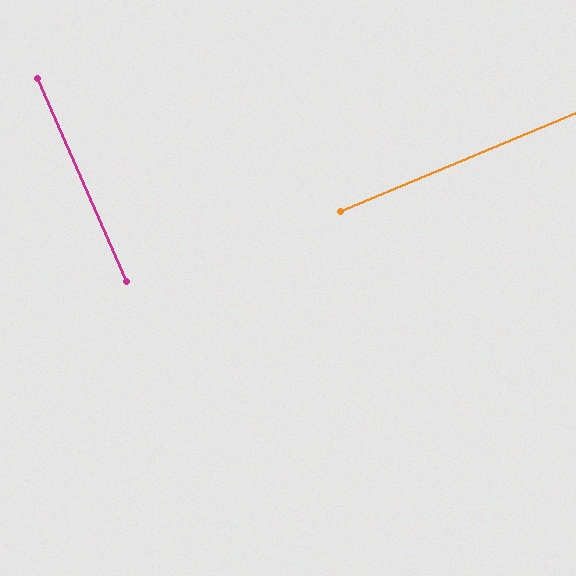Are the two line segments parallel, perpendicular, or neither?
Perpendicular — they meet at approximately 89°.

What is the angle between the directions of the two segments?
Approximately 89 degrees.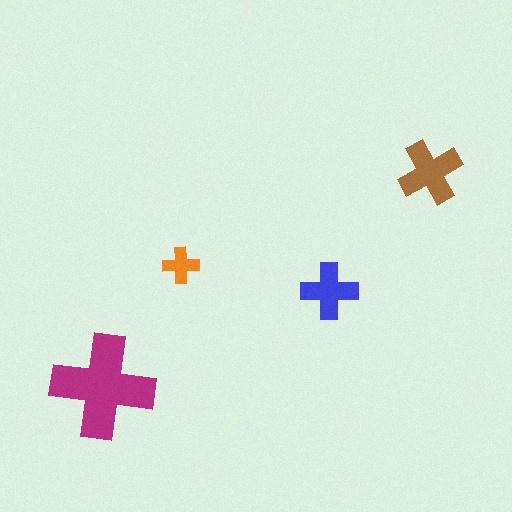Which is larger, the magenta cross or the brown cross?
The magenta one.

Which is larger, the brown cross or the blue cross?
The brown one.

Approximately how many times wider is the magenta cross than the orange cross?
About 3 times wider.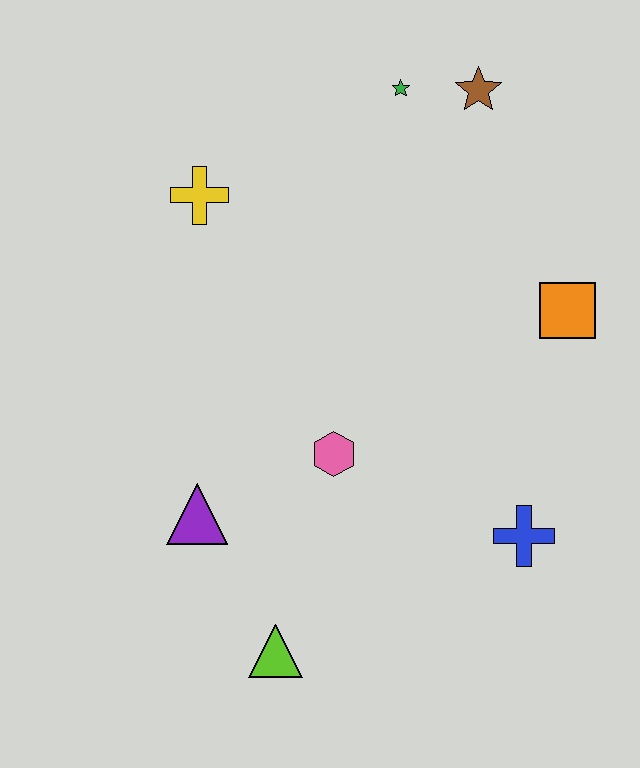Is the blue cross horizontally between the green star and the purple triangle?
No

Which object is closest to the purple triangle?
The pink hexagon is closest to the purple triangle.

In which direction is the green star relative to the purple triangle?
The green star is above the purple triangle.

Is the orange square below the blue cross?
No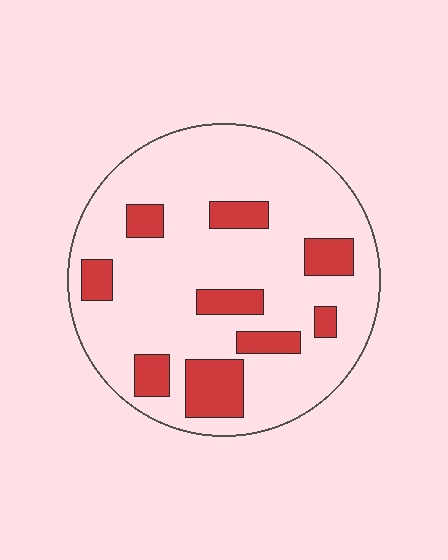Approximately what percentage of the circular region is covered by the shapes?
Approximately 20%.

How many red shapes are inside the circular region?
9.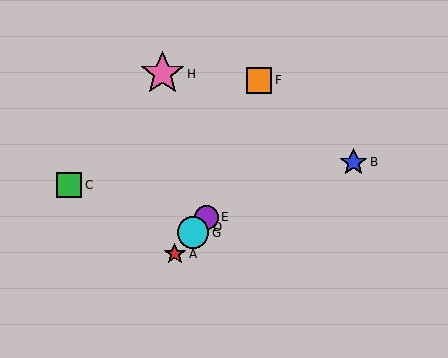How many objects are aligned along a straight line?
4 objects (A, D, E, G) are aligned along a straight line.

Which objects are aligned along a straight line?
Objects A, D, E, G are aligned along a straight line.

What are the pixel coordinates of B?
Object B is at (353, 162).